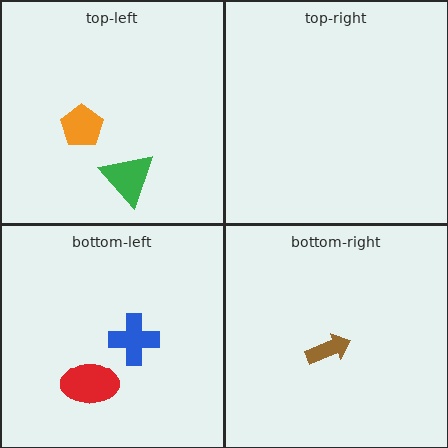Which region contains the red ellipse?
The bottom-left region.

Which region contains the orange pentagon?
The top-left region.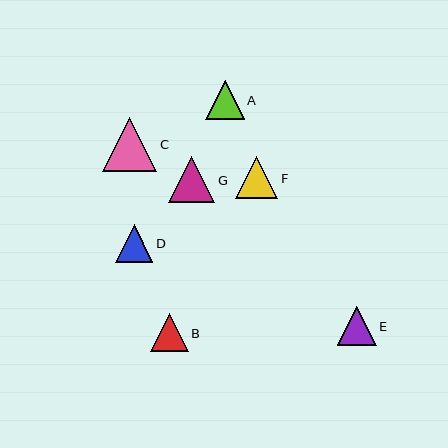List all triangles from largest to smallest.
From largest to smallest: C, G, F, E, A, B, D.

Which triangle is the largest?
Triangle C is the largest with a size of approximately 54 pixels.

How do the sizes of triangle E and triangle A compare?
Triangle E and triangle A are approximately the same size.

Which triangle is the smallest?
Triangle D is the smallest with a size of approximately 38 pixels.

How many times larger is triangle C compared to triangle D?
Triangle C is approximately 1.4 times the size of triangle D.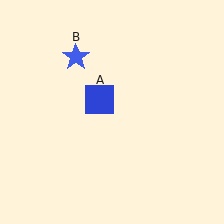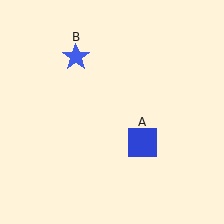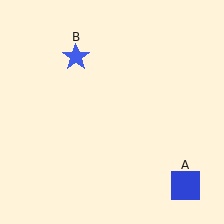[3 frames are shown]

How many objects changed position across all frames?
1 object changed position: blue square (object A).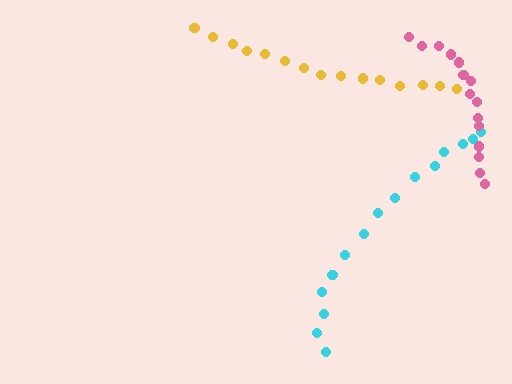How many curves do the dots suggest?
There are 3 distinct paths.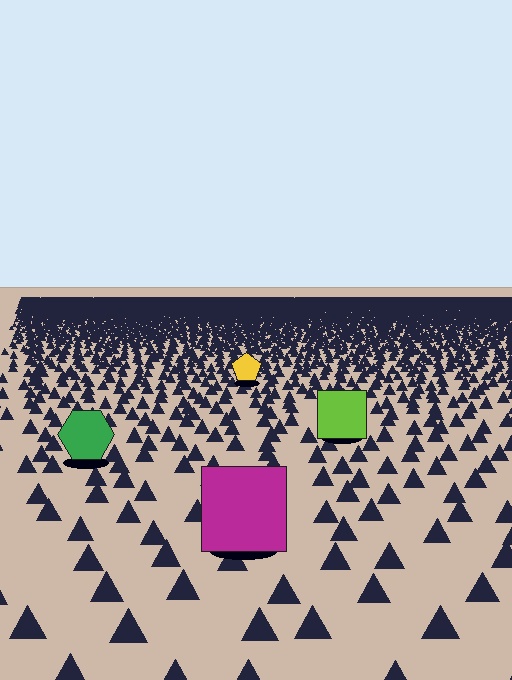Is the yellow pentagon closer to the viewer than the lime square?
No. The lime square is closer — you can tell from the texture gradient: the ground texture is coarser near it.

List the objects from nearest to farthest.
From nearest to farthest: the magenta square, the green hexagon, the lime square, the yellow pentagon.